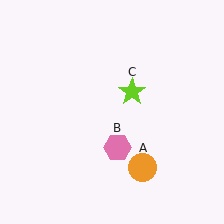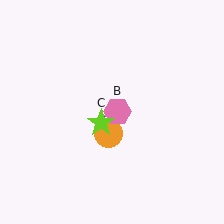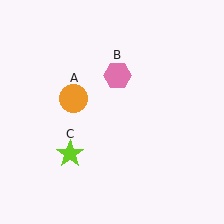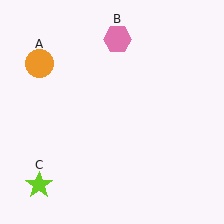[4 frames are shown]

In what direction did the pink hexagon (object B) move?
The pink hexagon (object B) moved up.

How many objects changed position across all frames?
3 objects changed position: orange circle (object A), pink hexagon (object B), lime star (object C).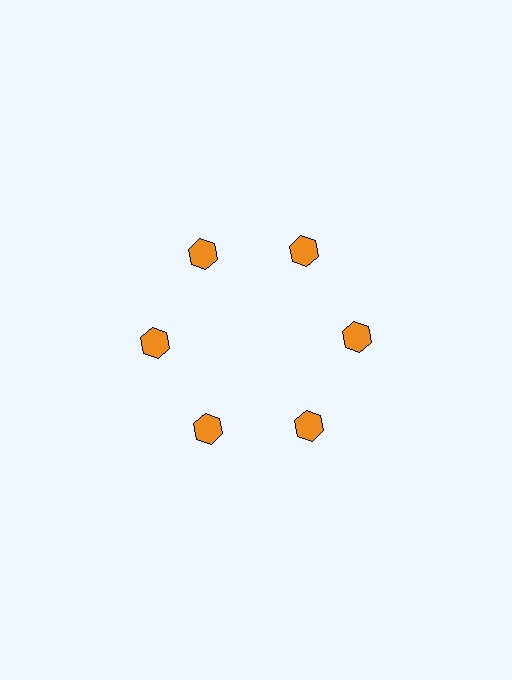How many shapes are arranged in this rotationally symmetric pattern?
There are 6 shapes, arranged in 6 groups of 1.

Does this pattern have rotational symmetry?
Yes, this pattern has 6-fold rotational symmetry. It looks the same after rotating 60 degrees around the center.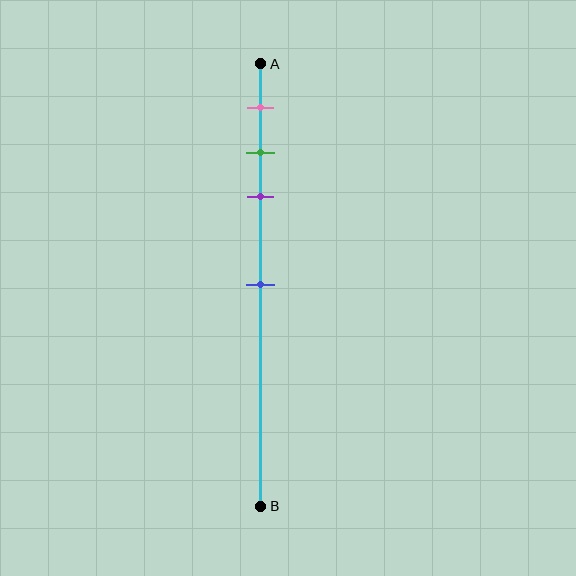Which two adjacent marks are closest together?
The green and purple marks are the closest adjacent pair.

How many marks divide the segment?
There are 4 marks dividing the segment.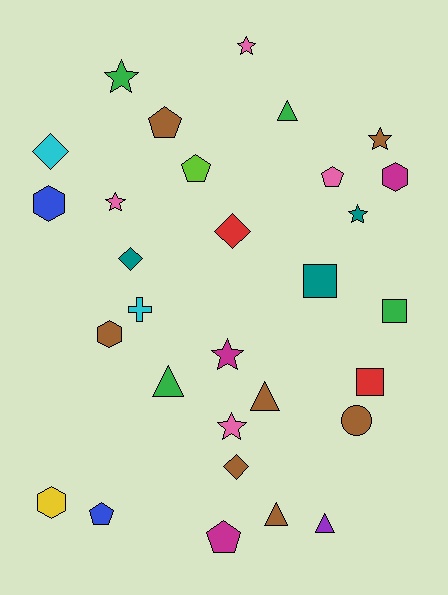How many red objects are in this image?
There are 2 red objects.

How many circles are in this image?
There is 1 circle.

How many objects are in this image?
There are 30 objects.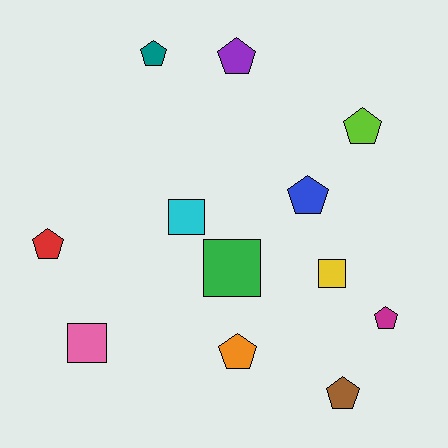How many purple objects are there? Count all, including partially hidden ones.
There is 1 purple object.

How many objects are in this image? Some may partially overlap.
There are 12 objects.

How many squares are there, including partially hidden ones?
There are 4 squares.